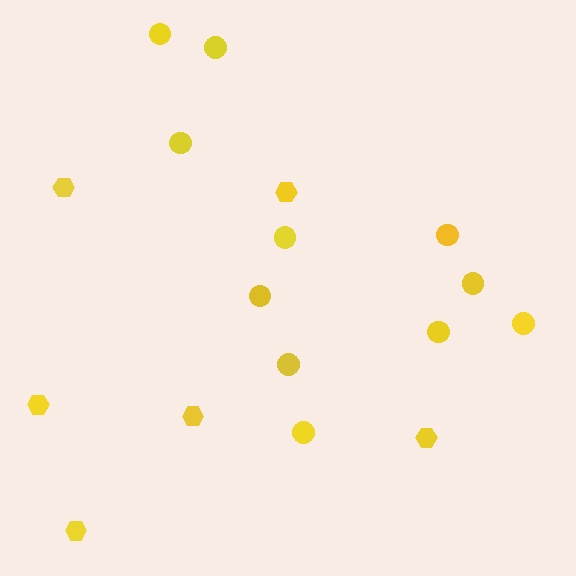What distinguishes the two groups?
There are 2 groups: one group of circles (11) and one group of hexagons (6).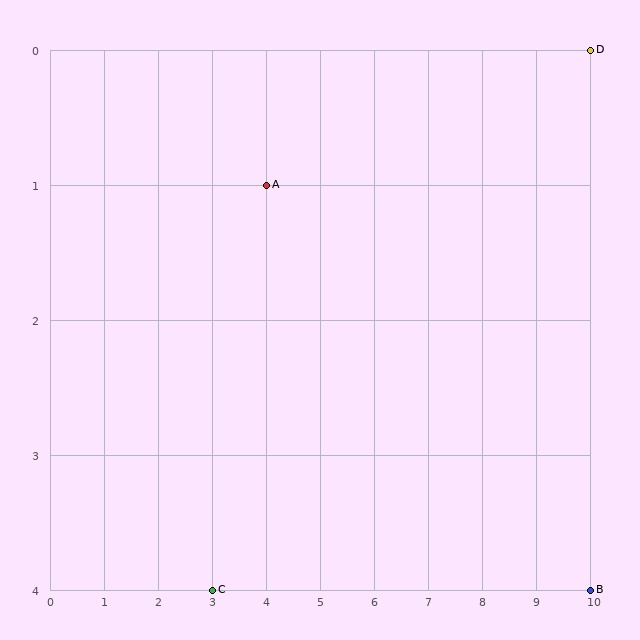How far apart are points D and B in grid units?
Points D and B are 4 rows apart.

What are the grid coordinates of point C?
Point C is at grid coordinates (3, 4).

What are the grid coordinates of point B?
Point B is at grid coordinates (10, 4).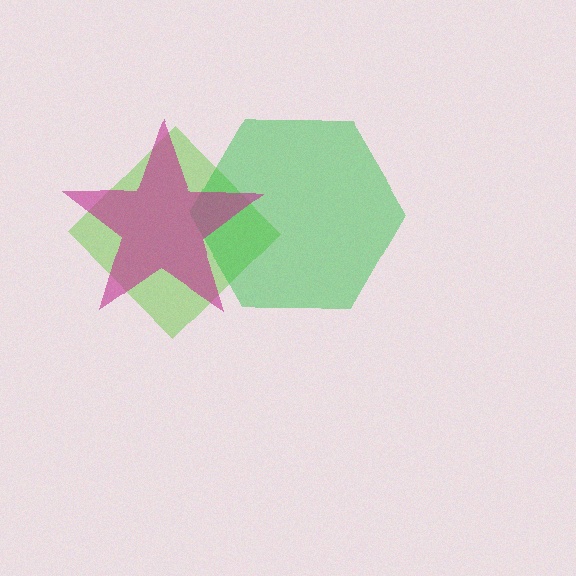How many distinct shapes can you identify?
There are 3 distinct shapes: a lime diamond, a green hexagon, a magenta star.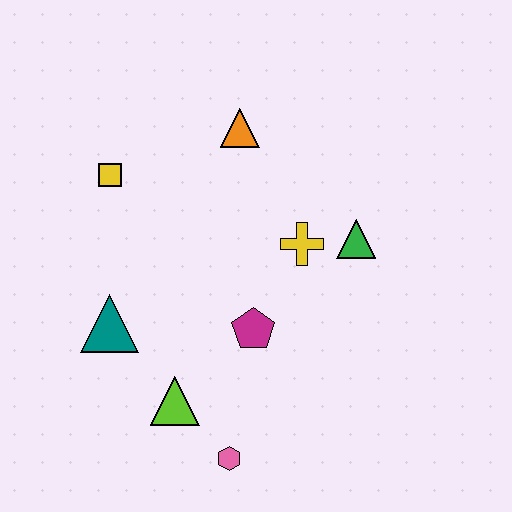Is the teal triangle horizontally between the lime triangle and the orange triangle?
No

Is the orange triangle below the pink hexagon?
No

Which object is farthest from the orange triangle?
The pink hexagon is farthest from the orange triangle.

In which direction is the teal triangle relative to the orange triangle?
The teal triangle is below the orange triangle.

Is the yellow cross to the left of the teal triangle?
No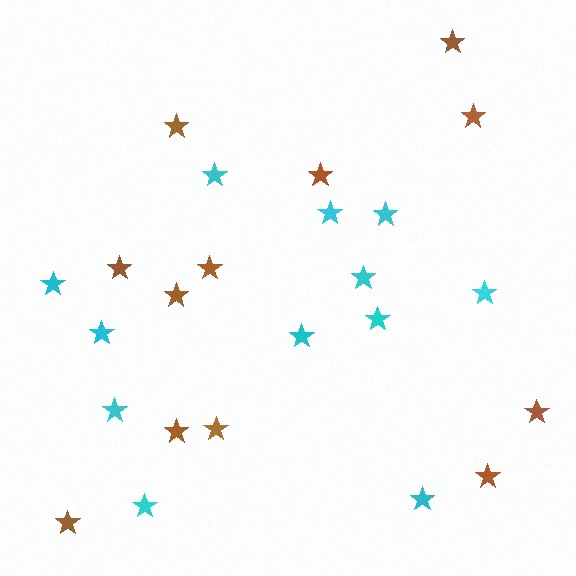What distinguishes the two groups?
There are 2 groups: one group of cyan stars (12) and one group of brown stars (12).